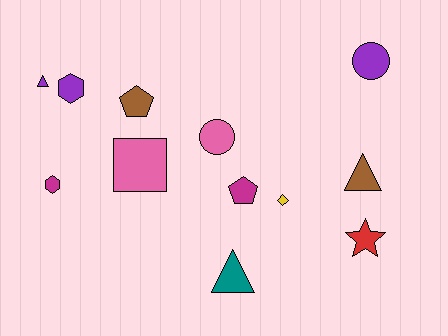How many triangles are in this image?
There are 3 triangles.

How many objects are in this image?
There are 12 objects.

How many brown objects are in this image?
There are 2 brown objects.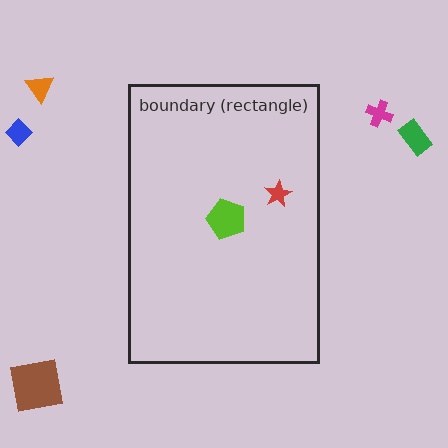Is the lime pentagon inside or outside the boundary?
Inside.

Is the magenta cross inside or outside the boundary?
Outside.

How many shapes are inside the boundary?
2 inside, 5 outside.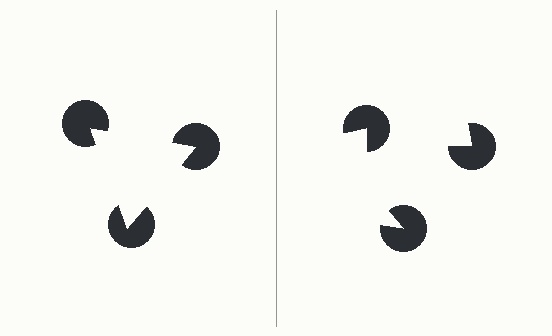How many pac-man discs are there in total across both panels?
6 — 3 on each side.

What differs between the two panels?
The pac-man discs are positioned identically on both sides; only the wedge orientations differ. On the left they align to a triangle; on the right they are misaligned.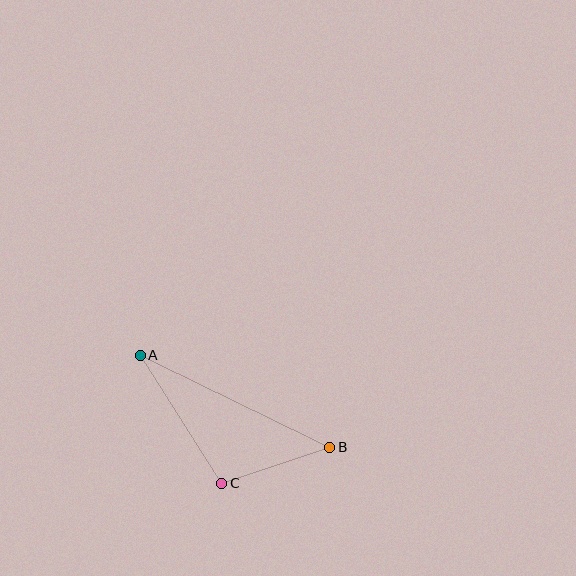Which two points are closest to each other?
Points B and C are closest to each other.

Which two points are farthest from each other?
Points A and B are farthest from each other.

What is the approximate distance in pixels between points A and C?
The distance between A and C is approximately 152 pixels.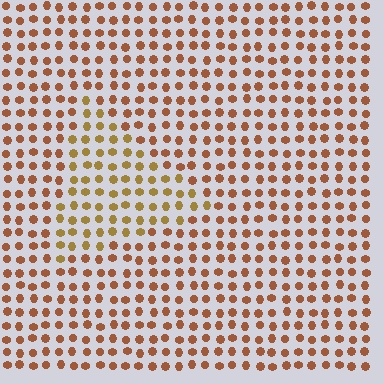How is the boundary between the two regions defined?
The boundary is defined purely by a slight shift in hue (about 26 degrees). Spacing, size, and orientation are identical on both sides.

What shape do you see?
I see a triangle.